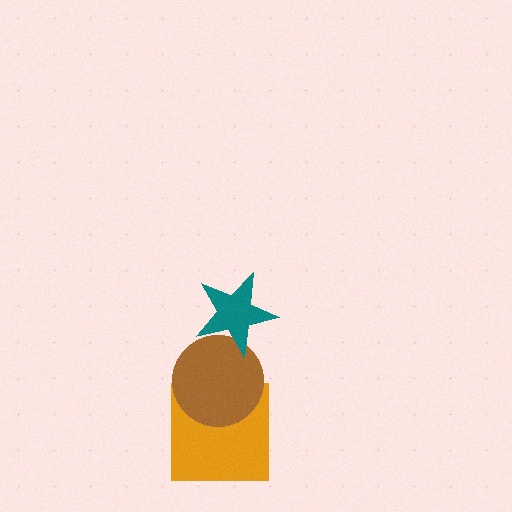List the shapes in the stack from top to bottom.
From top to bottom: the teal star, the brown circle, the orange square.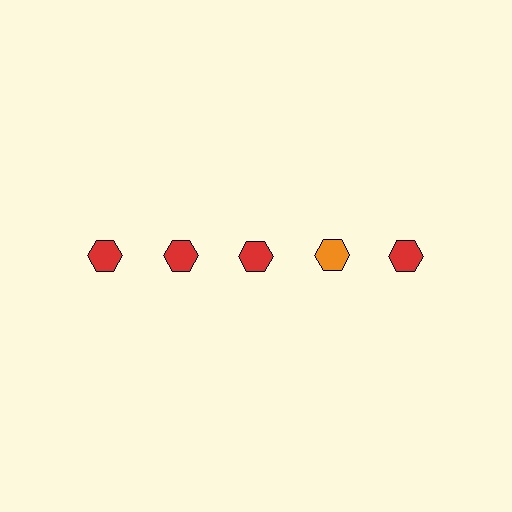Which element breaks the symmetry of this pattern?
The orange hexagon in the top row, second from right column breaks the symmetry. All other shapes are red hexagons.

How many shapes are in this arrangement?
There are 5 shapes arranged in a grid pattern.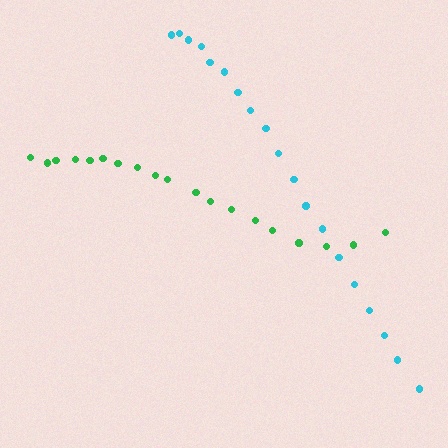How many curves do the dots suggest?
There are 2 distinct paths.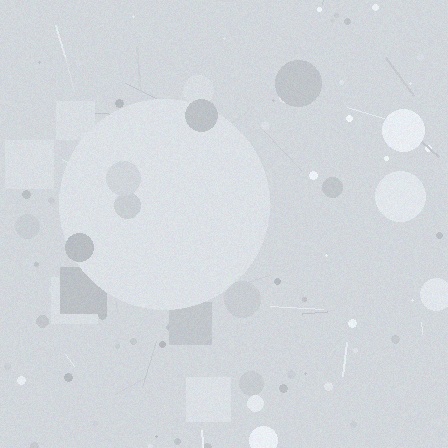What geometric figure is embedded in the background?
A circle is embedded in the background.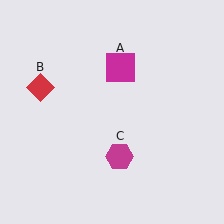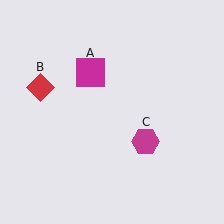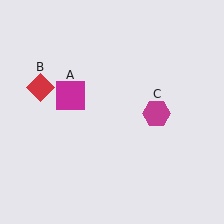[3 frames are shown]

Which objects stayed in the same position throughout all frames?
Red diamond (object B) remained stationary.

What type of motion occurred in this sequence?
The magenta square (object A), magenta hexagon (object C) rotated counterclockwise around the center of the scene.